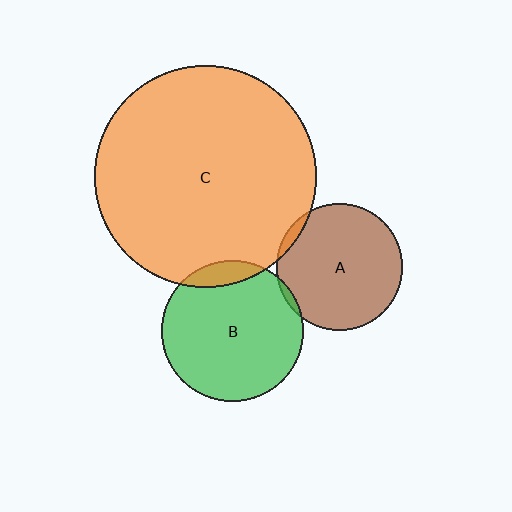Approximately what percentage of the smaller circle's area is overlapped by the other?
Approximately 5%.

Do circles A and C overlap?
Yes.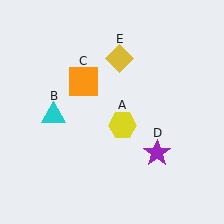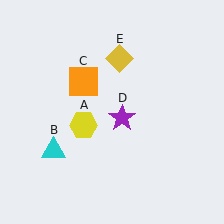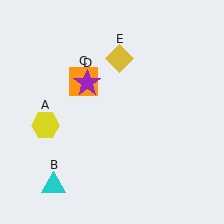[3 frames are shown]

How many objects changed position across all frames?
3 objects changed position: yellow hexagon (object A), cyan triangle (object B), purple star (object D).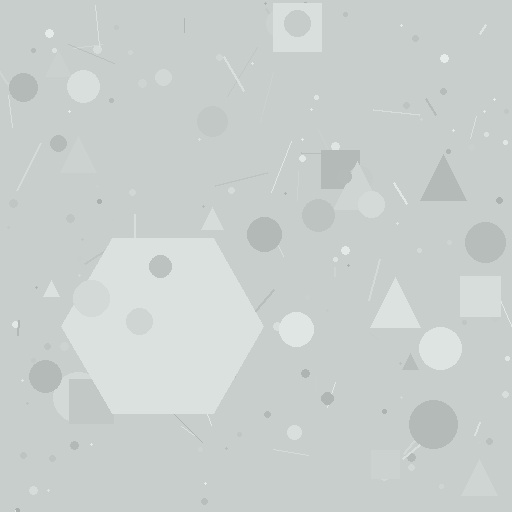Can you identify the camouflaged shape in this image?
The camouflaged shape is a hexagon.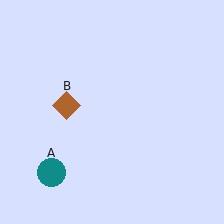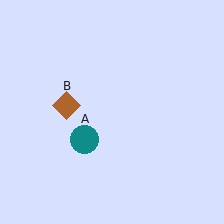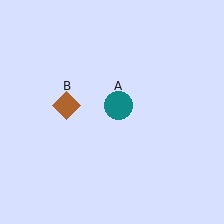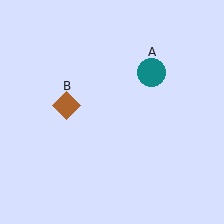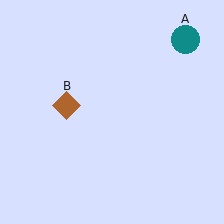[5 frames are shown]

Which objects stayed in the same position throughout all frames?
Brown diamond (object B) remained stationary.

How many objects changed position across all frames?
1 object changed position: teal circle (object A).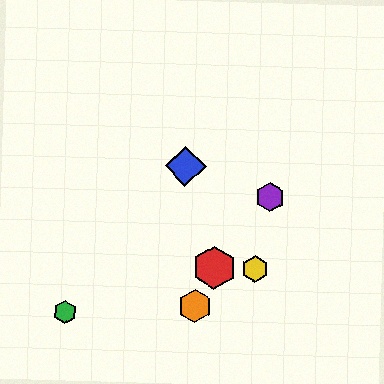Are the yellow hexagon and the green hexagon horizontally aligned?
No, the yellow hexagon is at y≈269 and the green hexagon is at y≈312.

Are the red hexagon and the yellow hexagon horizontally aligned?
Yes, both are at y≈268.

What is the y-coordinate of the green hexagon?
The green hexagon is at y≈312.